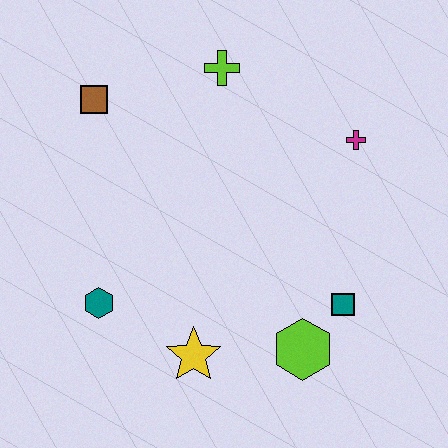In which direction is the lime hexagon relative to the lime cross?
The lime hexagon is below the lime cross.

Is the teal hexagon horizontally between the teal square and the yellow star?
No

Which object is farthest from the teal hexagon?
The magenta cross is farthest from the teal hexagon.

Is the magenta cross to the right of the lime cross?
Yes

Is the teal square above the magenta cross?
No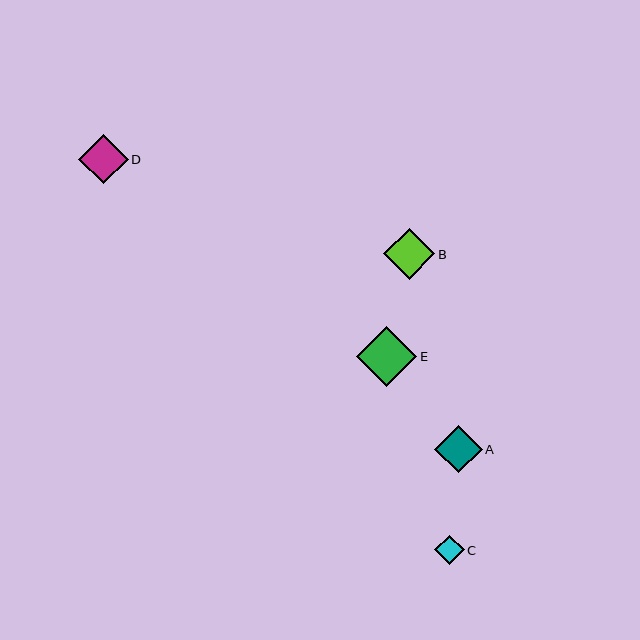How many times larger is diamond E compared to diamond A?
Diamond E is approximately 1.3 times the size of diamond A.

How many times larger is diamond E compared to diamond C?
Diamond E is approximately 2.0 times the size of diamond C.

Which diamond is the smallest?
Diamond C is the smallest with a size of approximately 30 pixels.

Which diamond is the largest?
Diamond E is the largest with a size of approximately 60 pixels.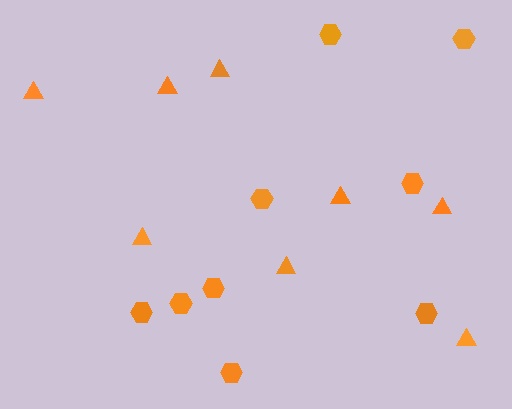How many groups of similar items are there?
There are 2 groups: one group of hexagons (9) and one group of triangles (8).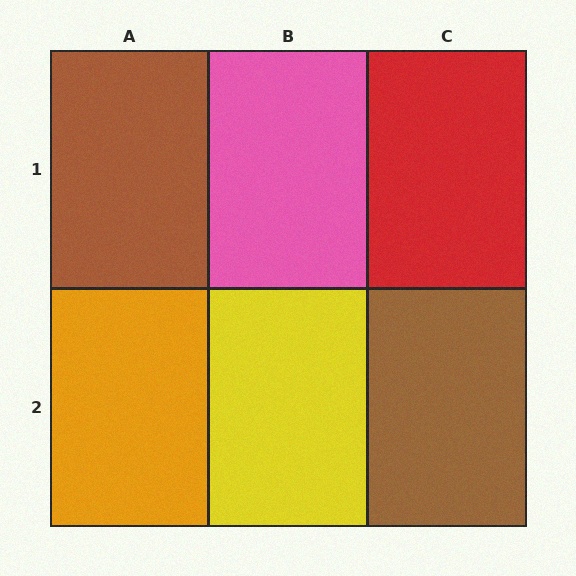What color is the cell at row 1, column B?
Pink.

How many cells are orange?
1 cell is orange.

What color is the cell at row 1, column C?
Red.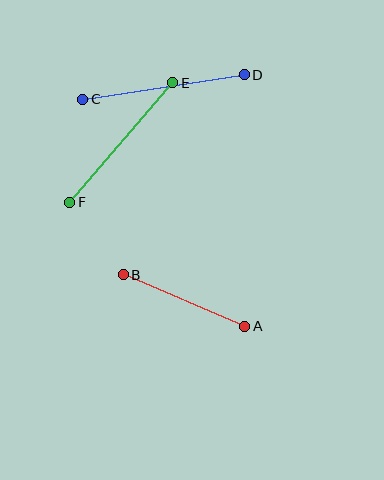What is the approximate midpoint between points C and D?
The midpoint is at approximately (163, 87) pixels.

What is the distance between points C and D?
The distance is approximately 163 pixels.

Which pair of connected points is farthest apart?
Points C and D are farthest apart.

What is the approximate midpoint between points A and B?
The midpoint is at approximately (184, 301) pixels.